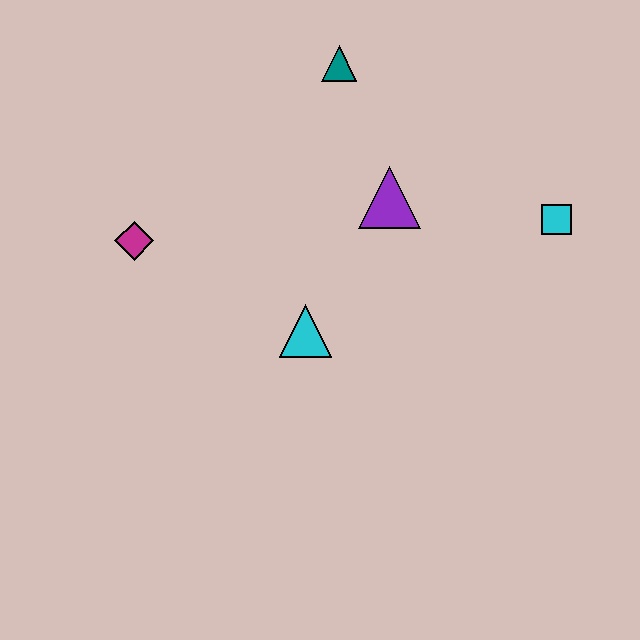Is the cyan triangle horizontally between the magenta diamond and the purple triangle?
Yes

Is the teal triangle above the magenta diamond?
Yes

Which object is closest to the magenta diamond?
The cyan triangle is closest to the magenta diamond.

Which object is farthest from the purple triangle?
The magenta diamond is farthest from the purple triangle.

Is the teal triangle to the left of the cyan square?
Yes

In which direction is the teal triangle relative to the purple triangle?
The teal triangle is above the purple triangle.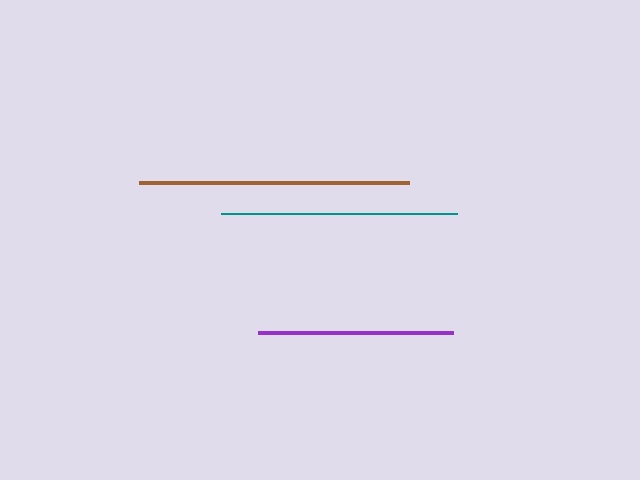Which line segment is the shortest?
The purple line is the shortest at approximately 195 pixels.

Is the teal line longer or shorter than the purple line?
The teal line is longer than the purple line.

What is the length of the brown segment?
The brown segment is approximately 270 pixels long.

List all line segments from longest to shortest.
From longest to shortest: brown, teal, purple.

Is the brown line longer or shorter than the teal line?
The brown line is longer than the teal line.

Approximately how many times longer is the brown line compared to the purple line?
The brown line is approximately 1.4 times the length of the purple line.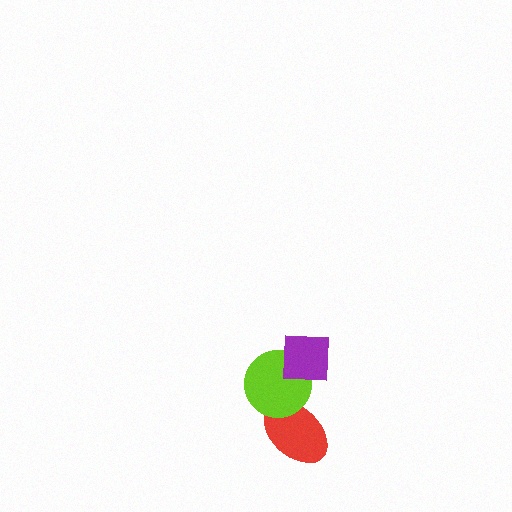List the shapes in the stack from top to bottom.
From top to bottom: the purple square, the lime circle, the red ellipse.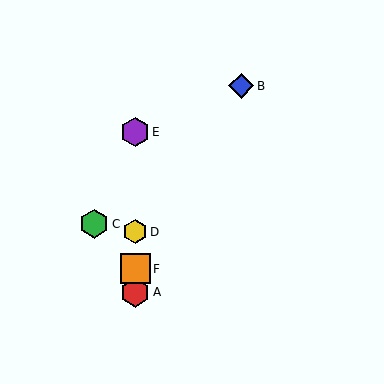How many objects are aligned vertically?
4 objects (A, D, E, F) are aligned vertically.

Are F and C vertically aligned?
No, F is at x≈135 and C is at x≈94.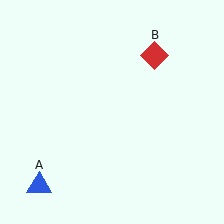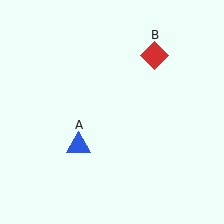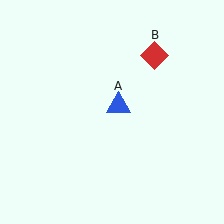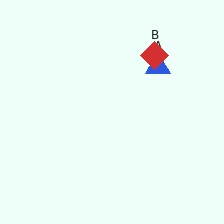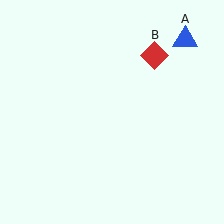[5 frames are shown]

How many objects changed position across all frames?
1 object changed position: blue triangle (object A).